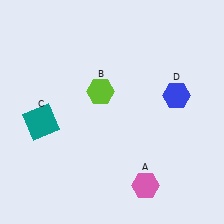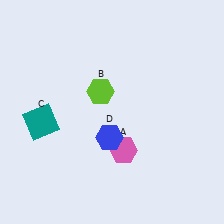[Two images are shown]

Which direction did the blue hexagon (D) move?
The blue hexagon (D) moved left.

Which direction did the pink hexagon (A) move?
The pink hexagon (A) moved up.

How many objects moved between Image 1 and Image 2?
2 objects moved between the two images.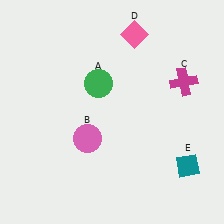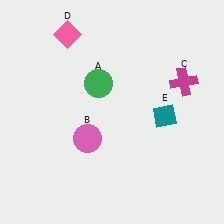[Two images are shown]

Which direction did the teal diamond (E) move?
The teal diamond (E) moved up.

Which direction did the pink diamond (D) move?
The pink diamond (D) moved left.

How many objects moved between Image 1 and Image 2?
2 objects moved between the two images.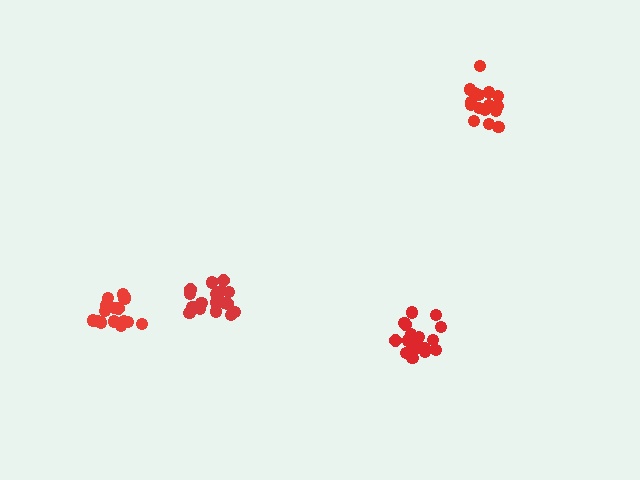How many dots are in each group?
Group 1: 19 dots, Group 2: 17 dots, Group 3: 16 dots, Group 4: 20 dots (72 total).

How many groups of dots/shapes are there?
There are 4 groups.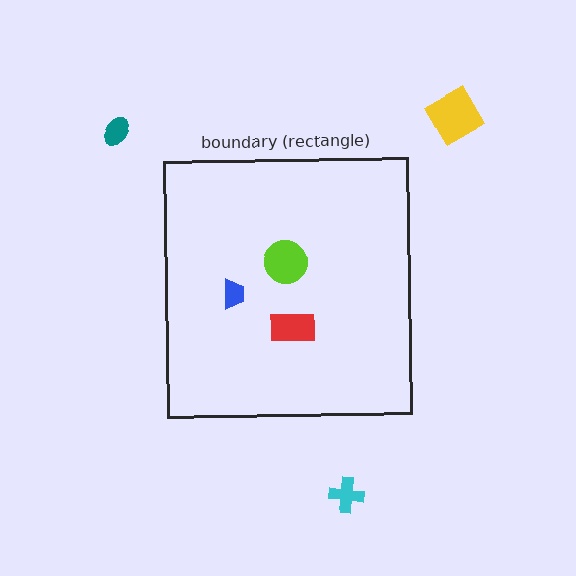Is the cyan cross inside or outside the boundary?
Outside.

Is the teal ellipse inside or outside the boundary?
Outside.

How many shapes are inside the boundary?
3 inside, 3 outside.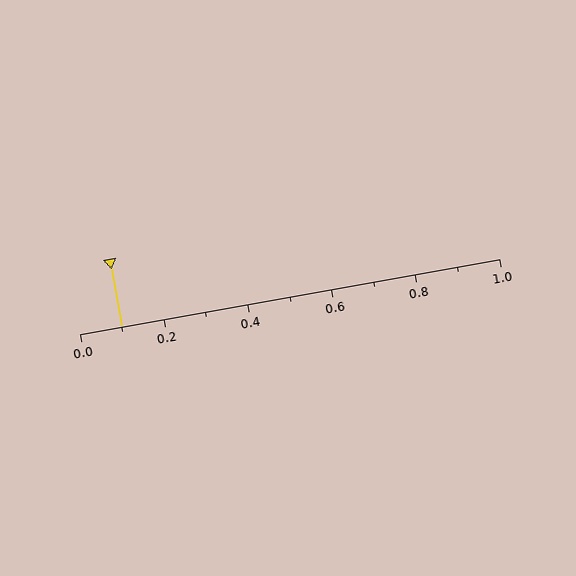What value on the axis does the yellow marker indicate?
The marker indicates approximately 0.1.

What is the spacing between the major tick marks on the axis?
The major ticks are spaced 0.2 apart.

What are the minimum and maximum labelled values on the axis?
The axis runs from 0.0 to 1.0.